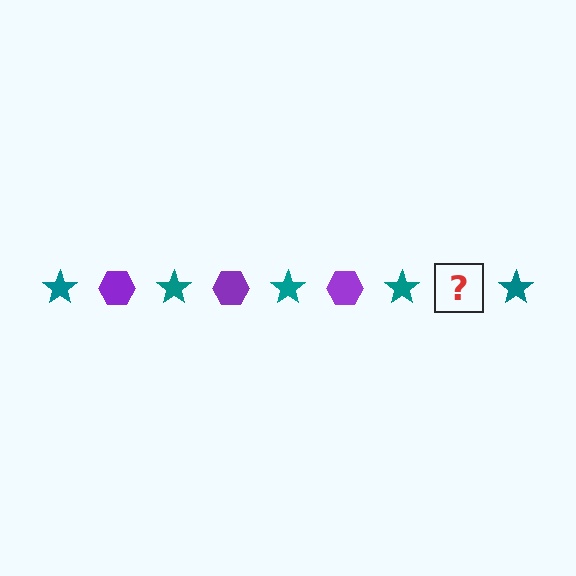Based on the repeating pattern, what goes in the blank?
The blank should be a purple hexagon.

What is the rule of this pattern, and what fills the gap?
The rule is that the pattern alternates between teal star and purple hexagon. The gap should be filled with a purple hexagon.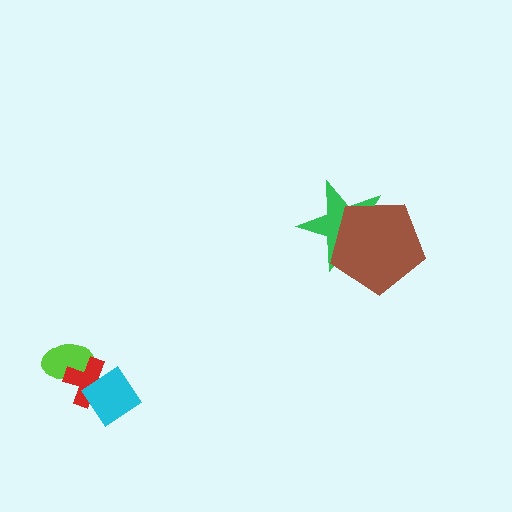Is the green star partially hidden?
Yes, it is partially covered by another shape.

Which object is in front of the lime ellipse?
The red cross is in front of the lime ellipse.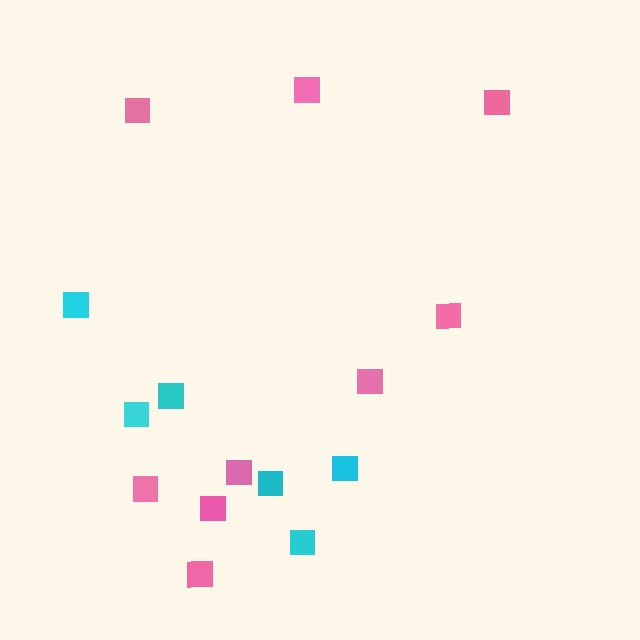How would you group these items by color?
There are 2 groups: one group of cyan squares (6) and one group of pink squares (9).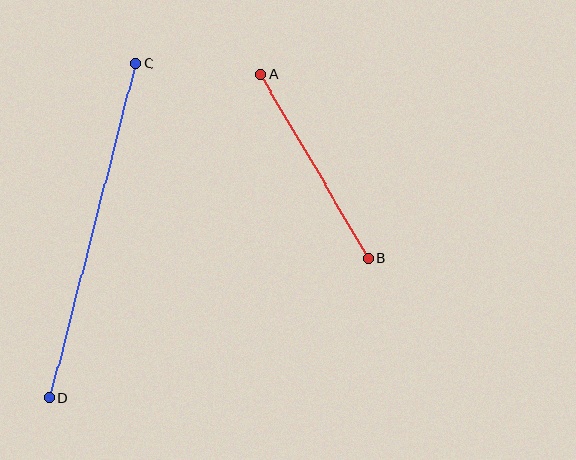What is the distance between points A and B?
The distance is approximately 214 pixels.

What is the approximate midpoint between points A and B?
The midpoint is at approximately (314, 166) pixels.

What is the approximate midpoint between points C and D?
The midpoint is at approximately (92, 231) pixels.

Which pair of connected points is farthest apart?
Points C and D are farthest apart.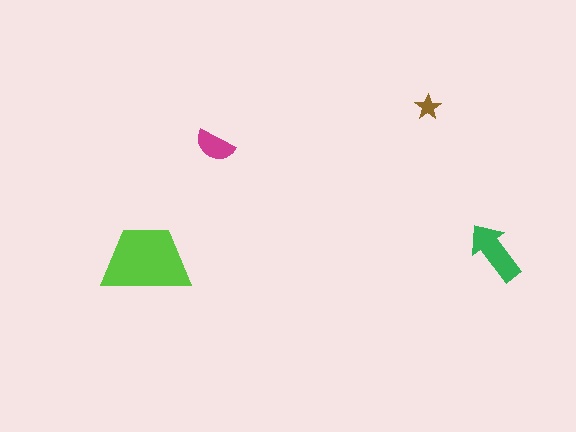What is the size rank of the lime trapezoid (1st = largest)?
1st.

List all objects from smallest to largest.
The brown star, the magenta semicircle, the green arrow, the lime trapezoid.